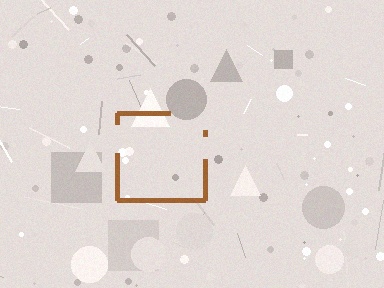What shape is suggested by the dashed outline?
The dashed outline suggests a square.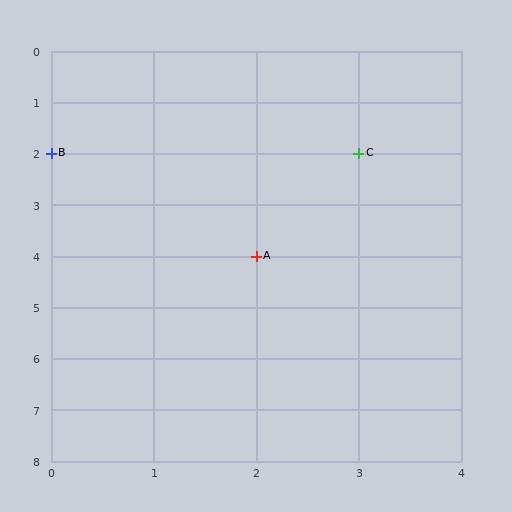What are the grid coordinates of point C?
Point C is at grid coordinates (3, 2).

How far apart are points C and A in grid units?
Points C and A are 1 column and 2 rows apart (about 2.2 grid units diagonally).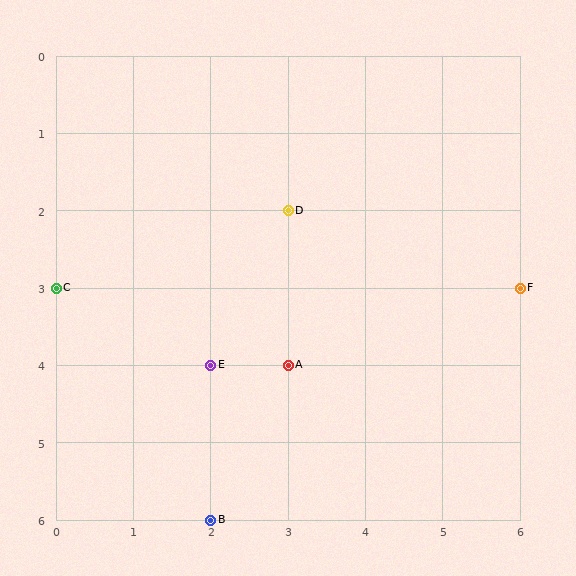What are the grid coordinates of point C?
Point C is at grid coordinates (0, 3).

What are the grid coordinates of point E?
Point E is at grid coordinates (2, 4).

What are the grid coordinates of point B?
Point B is at grid coordinates (2, 6).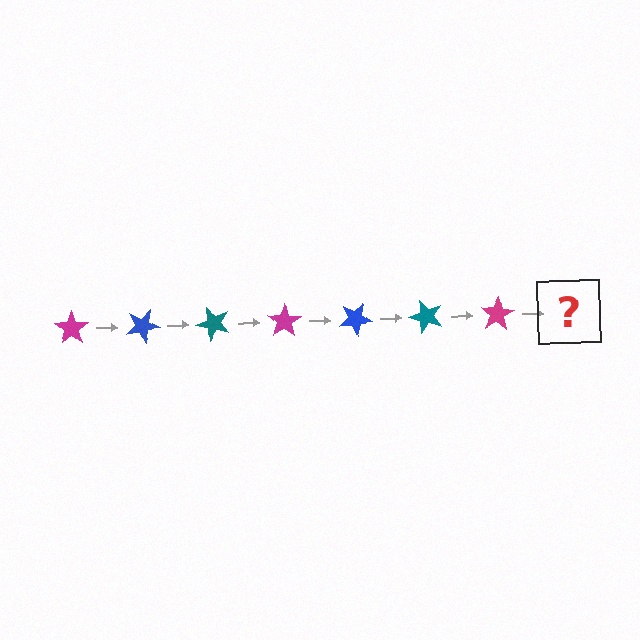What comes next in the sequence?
The next element should be a blue star, rotated 175 degrees from the start.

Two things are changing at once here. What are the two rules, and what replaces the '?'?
The two rules are that it rotates 25 degrees each step and the color cycles through magenta, blue, and teal. The '?' should be a blue star, rotated 175 degrees from the start.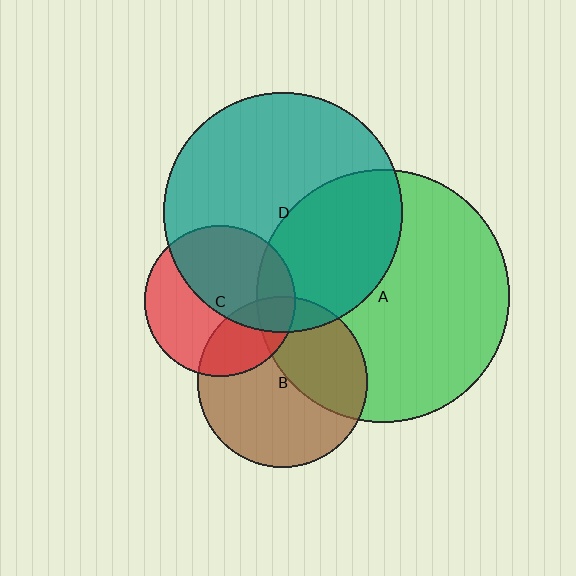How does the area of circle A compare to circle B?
Approximately 2.2 times.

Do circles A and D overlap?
Yes.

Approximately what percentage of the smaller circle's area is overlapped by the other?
Approximately 40%.